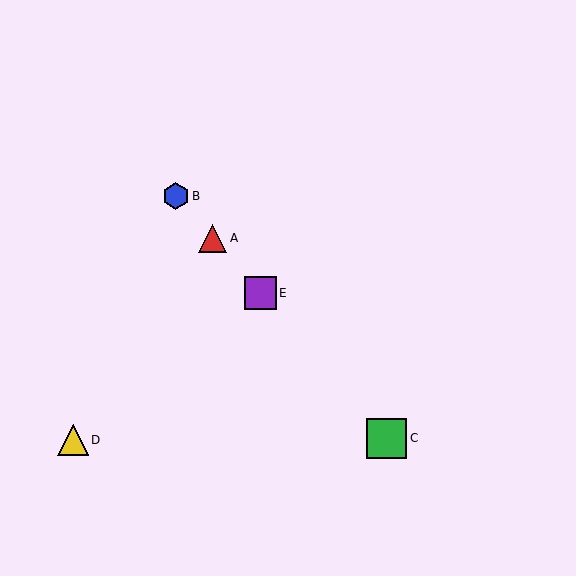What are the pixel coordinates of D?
Object D is at (73, 440).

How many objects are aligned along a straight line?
4 objects (A, B, C, E) are aligned along a straight line.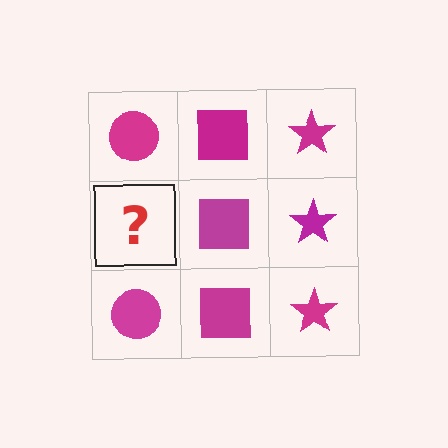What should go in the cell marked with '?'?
The missing cell should contain a magenta circle.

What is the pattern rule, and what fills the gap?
The rule is that each column has a consistent shape. The gap should be filled with a magenta circle.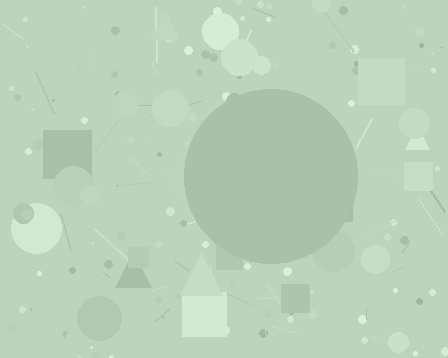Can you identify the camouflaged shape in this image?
The camouflaged shape is a circle.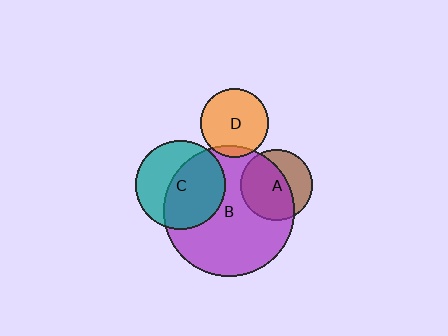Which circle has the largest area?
Circle B (purple).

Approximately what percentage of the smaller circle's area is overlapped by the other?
Approximately 65%.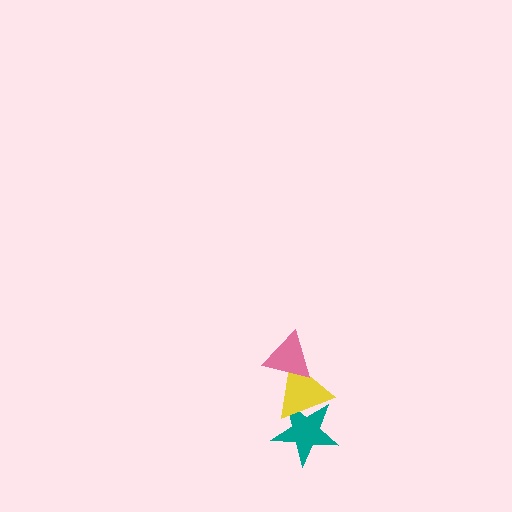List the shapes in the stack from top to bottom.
From top to bottom: the pink triangle, the yellow triangle, the teal star.